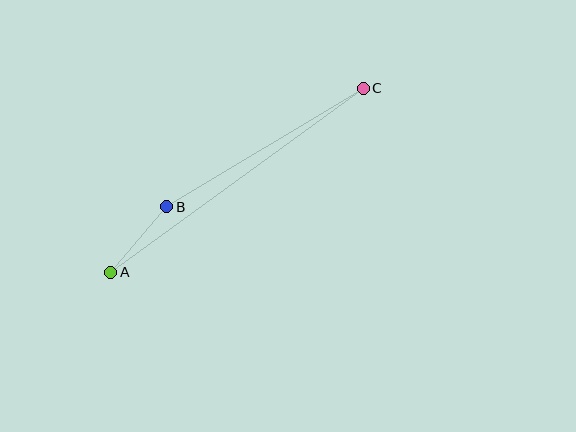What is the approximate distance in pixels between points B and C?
The distance between B and C is approximately 229 pixels.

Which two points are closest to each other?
Points A and B are closest to each other.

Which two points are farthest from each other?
Points A and C are farthest from each other.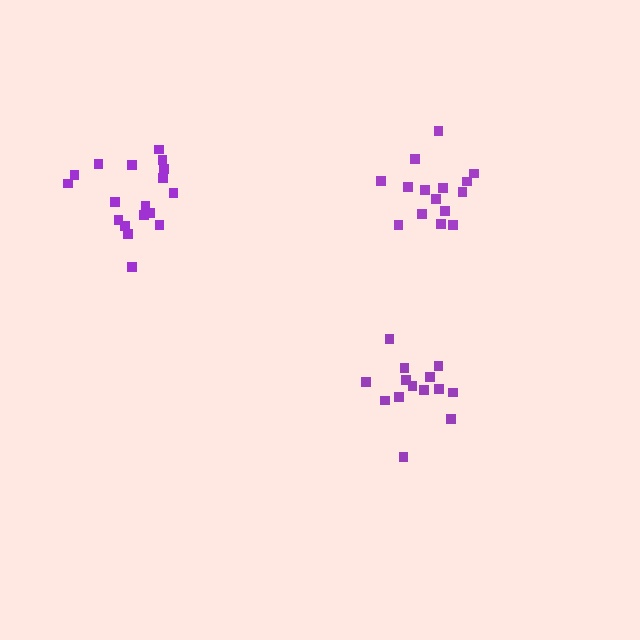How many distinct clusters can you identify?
There are 3 distinct clusters.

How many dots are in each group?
Group 1: 15 dots, Group 2: 14 dots, Group 3: 18 dots (47 total).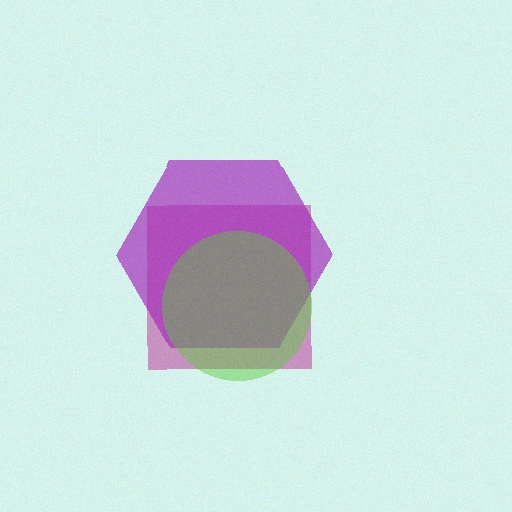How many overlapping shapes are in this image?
There are 3 overlapping shapes in the image.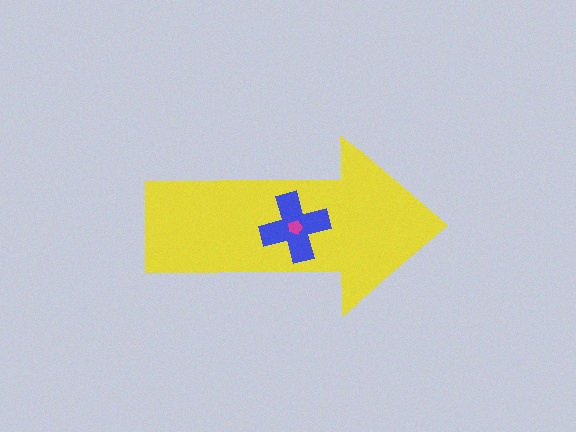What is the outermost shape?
The yellow arrow.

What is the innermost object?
The magenta pentagon.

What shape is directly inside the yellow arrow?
The blue cross.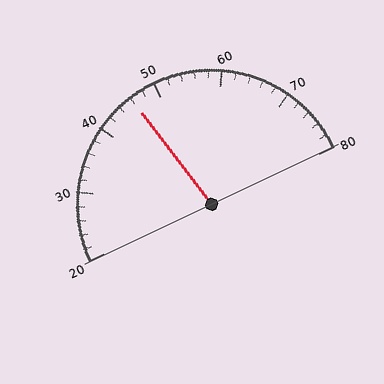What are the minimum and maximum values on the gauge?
The gauge ranges from 20 to 80.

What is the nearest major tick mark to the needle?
The nearest major tick mark is 50.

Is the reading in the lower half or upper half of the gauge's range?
The reading is in the lower half of the range (20 to 80).